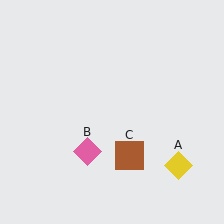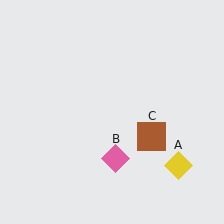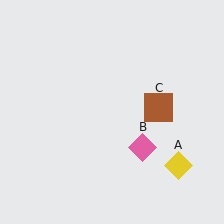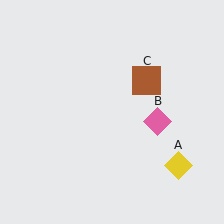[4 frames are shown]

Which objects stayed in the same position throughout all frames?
Yellow diamond (object A) remained stationary.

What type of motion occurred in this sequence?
The pink diamond (object B), brown square (object C) rotated counterclockwise around the center of the scene.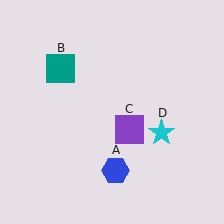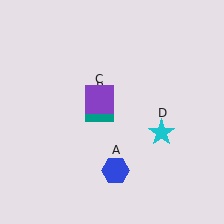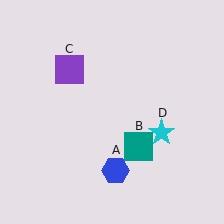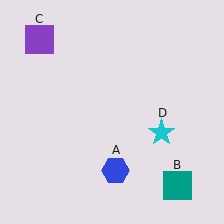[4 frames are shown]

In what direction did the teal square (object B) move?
The teal square (object B) moved down and to the right.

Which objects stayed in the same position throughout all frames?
Blue hexagon (object A) and cyan star (object D) remained stationary.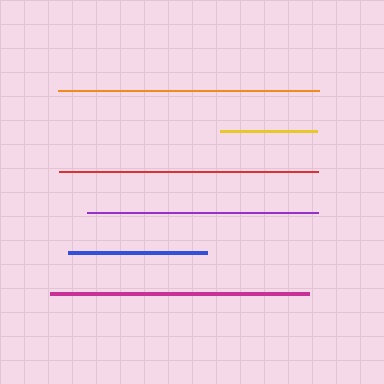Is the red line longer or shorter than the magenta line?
The red line is longer than the magenta line.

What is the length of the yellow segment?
The yellow segment is approximately 96 pixels long.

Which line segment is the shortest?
The yellow line is the shortest at approximately 96 pixels.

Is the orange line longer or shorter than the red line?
The orange line is longer than the red line.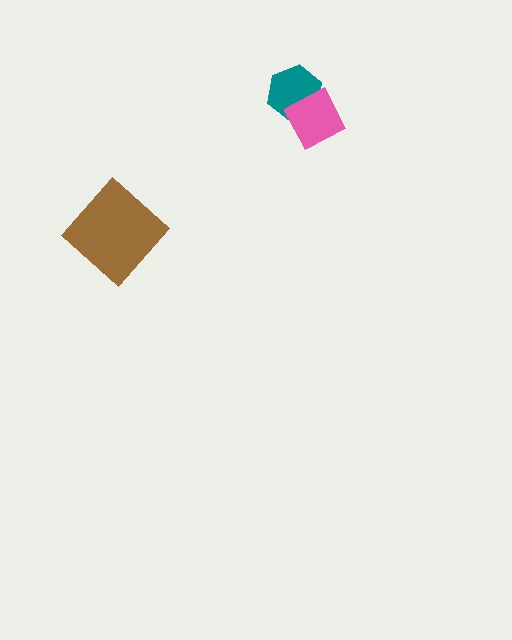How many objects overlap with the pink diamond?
1 object overlaps with the pink diamond.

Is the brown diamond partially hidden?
No, no other shape covers it.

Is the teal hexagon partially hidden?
Yes, it is partially covered by another shape.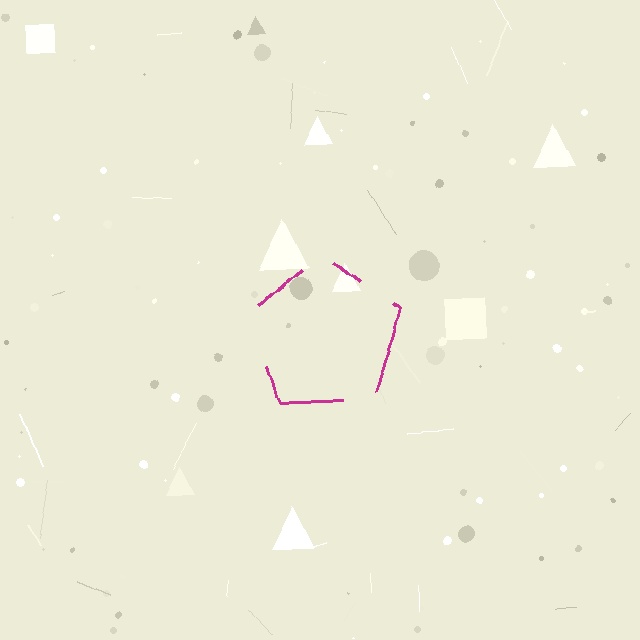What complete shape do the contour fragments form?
The contour fragments form a pentagon.